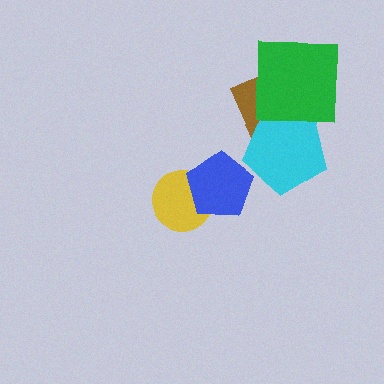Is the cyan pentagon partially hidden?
Yes, it is partially covered by another shape.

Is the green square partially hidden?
No, no other shape covers it.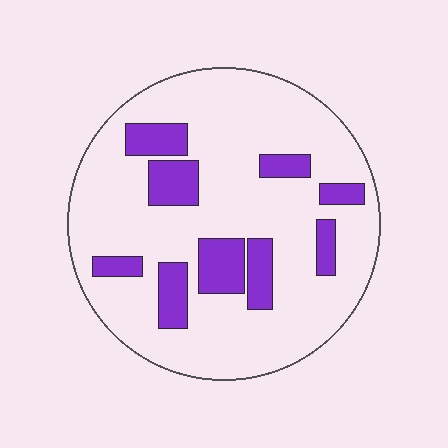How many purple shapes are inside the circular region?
9.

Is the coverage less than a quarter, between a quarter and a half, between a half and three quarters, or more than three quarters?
Less than a quarter.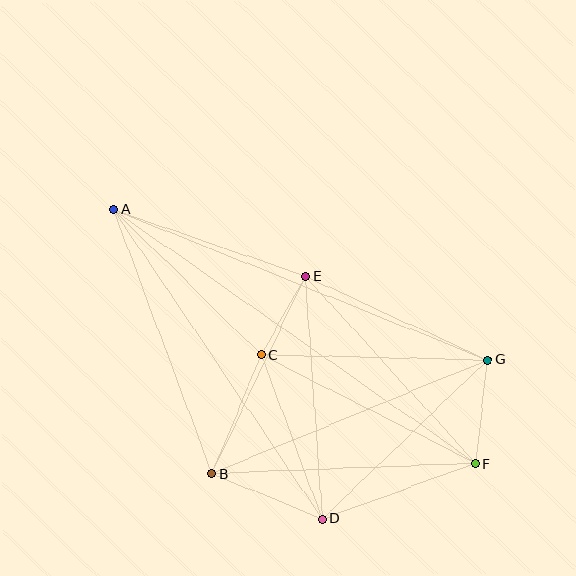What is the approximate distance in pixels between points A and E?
The distance between A and E is approximately 203 pixels.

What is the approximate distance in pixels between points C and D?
The distance between C and D is approximately 175 pixels.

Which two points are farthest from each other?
Points A and F are farthest from each other.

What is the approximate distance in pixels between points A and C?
The distance between A and C is approximately 207 pixels.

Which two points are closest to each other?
Points C and E are closest to each other.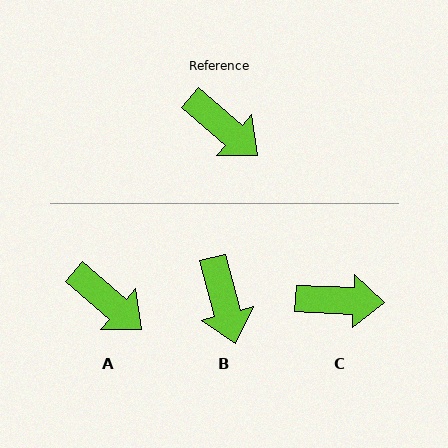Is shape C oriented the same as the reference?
No, it is off by about 38 degrees.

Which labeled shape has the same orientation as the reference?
A.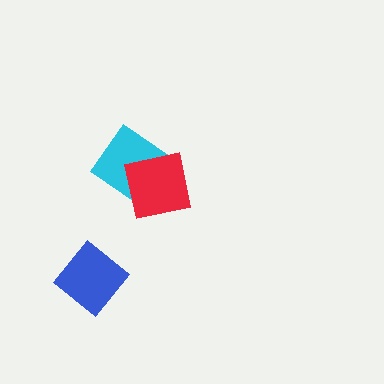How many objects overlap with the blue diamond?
0 objects overlap with the blue diamond.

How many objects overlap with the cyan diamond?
1 object overlaps with the cyan diamond.